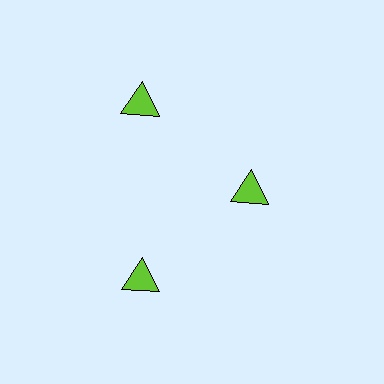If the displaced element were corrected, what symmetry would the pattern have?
It would have 3-fold rotational symmetry — the pattern would map onto itself every 120 degrees.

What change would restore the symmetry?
The symmetry would be restored by moving it outward, back onto the ring so that all 3 triangles sit at equal angles and equal distance from the center.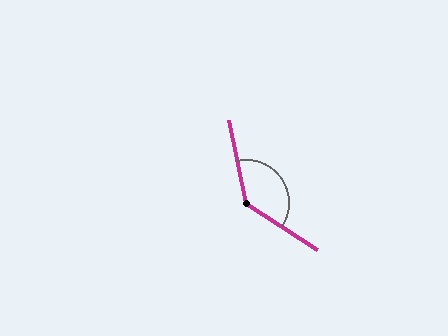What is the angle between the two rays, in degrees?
Approximately 135 degrees.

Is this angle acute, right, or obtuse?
It is obtuse.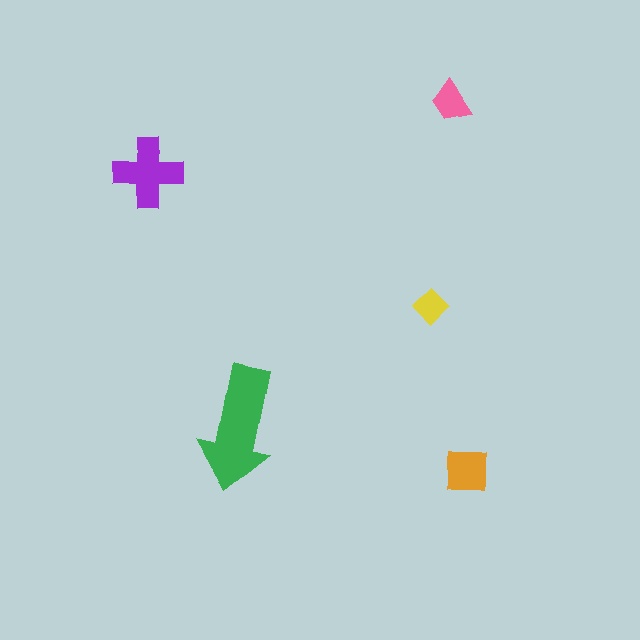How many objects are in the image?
There are 5 objects in the image.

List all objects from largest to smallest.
The green arrow, the purple cross, the orange square, the pink trapezoid, the yellow diamond.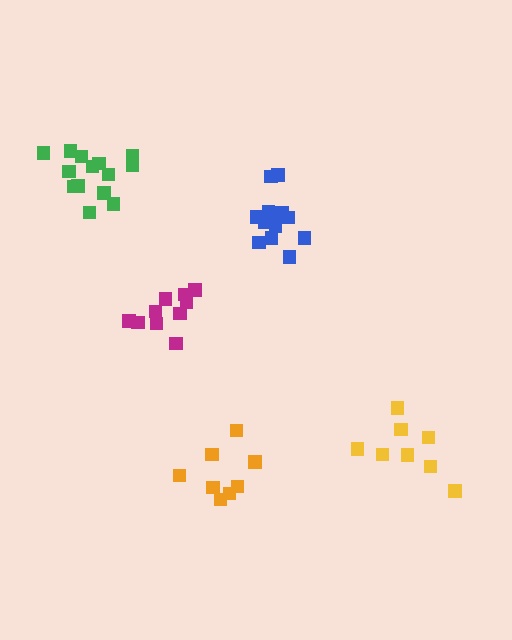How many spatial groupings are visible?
There are 5 spatial groupings.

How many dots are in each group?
Group 1: 8 dots, Group 2: 14 dots, Group 3: 12 dots, Group 4: 11 dots, Group 5: 8 dots (53 total).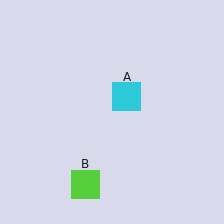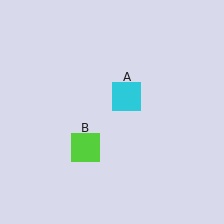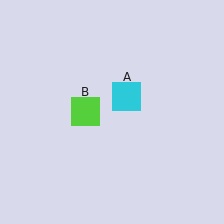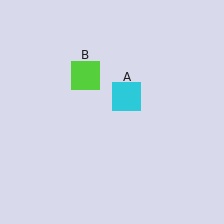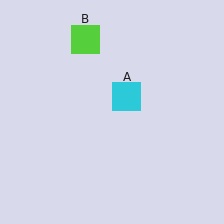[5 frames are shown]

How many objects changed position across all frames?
1 object changed position: lime square (object B).